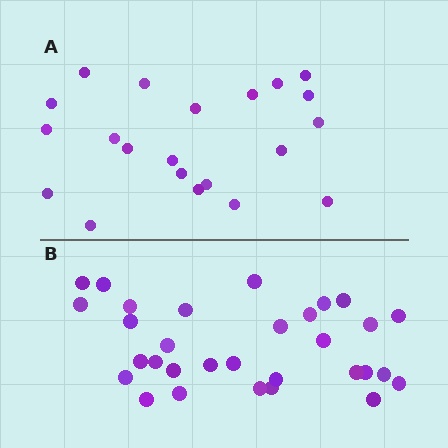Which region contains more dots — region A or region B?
Region B (the bottom region) has more dots.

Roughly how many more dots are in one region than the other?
Region B has roughly 10 or so more dots than region A.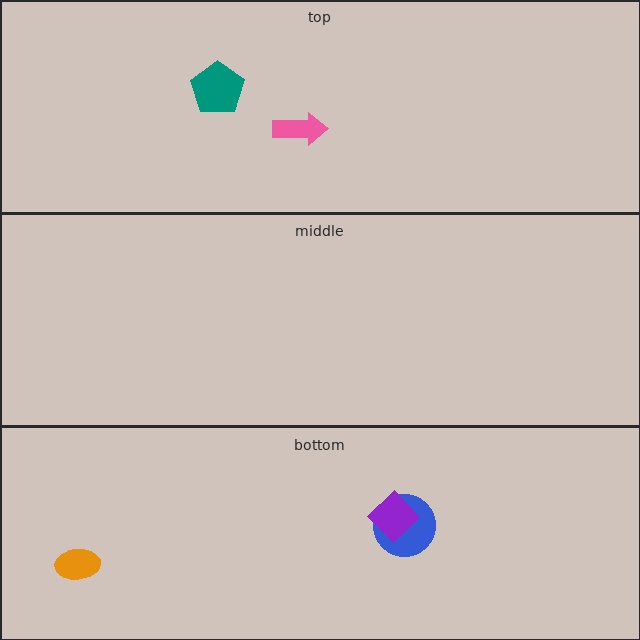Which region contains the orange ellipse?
The bottom region.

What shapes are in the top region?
The pink arrow, the teal pentagon.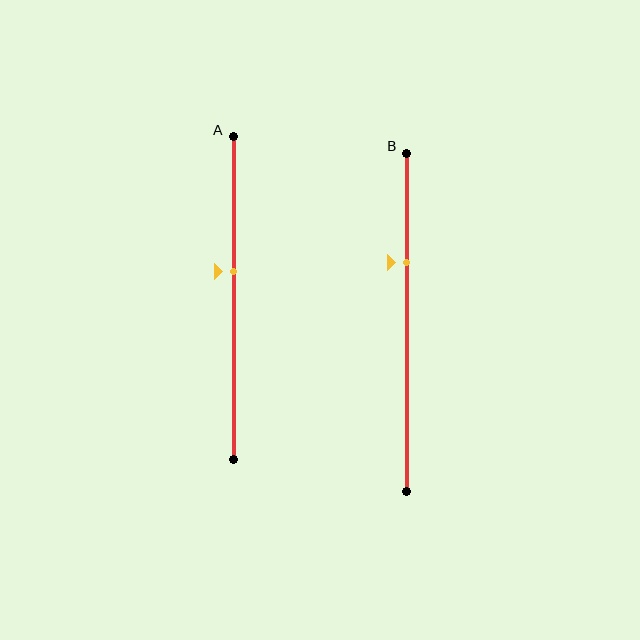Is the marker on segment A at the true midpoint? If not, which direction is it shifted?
No, the marker on segment A is shifted upward by about 8% of the segment length.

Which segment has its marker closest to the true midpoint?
Segment A has its marker closest to the true midpoint.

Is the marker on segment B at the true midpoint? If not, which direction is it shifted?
No, the marker on segment B is shifted upward by about 18% of the segment length.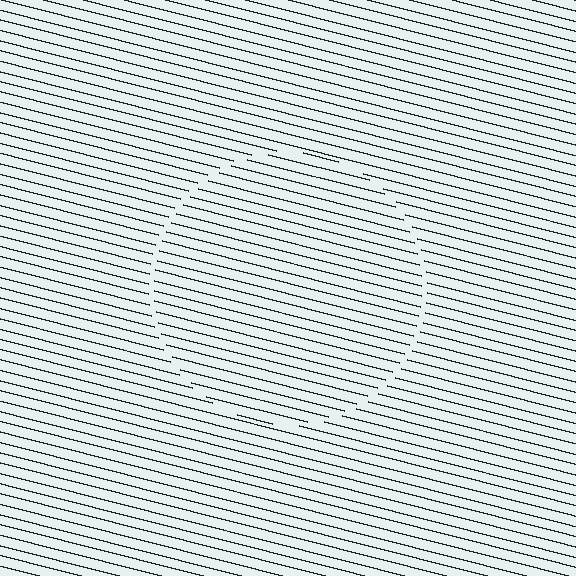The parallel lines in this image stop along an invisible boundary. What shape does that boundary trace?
An illusory circle. The interior of the shape contains the same grating, shifted by half a period — the contour is defined by the phase discontinuity where line-ends from the inner and outer gratings abut.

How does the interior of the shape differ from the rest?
The interior of the shape contains the same grating, shifted by half a period — the contour is defined by the phase discontinuity where line-ends from the inner and outer gratings abut.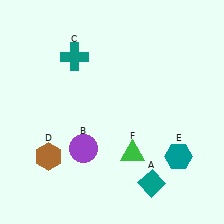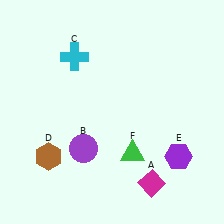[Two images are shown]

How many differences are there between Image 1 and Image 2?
There are 3 differences between the two images.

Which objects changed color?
A changed from teal to magenta. C changed from teal to cyan. E changed from teal to purple.